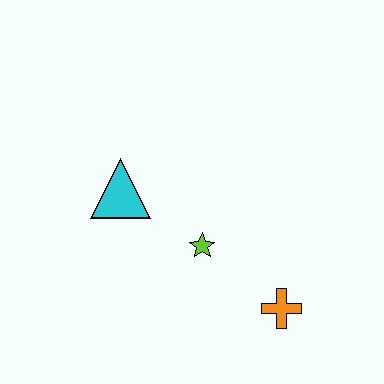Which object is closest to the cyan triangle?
The lime star is closest to the cyan triangle.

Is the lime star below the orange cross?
No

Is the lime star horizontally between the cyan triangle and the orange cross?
Yes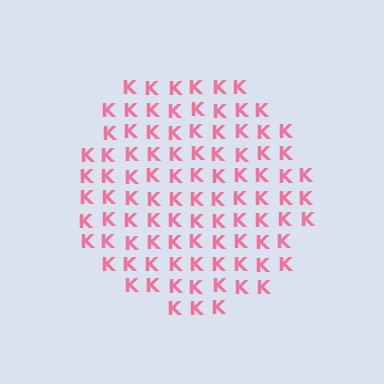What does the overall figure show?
The overall figure shows a circle.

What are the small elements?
The small elements are letter K's.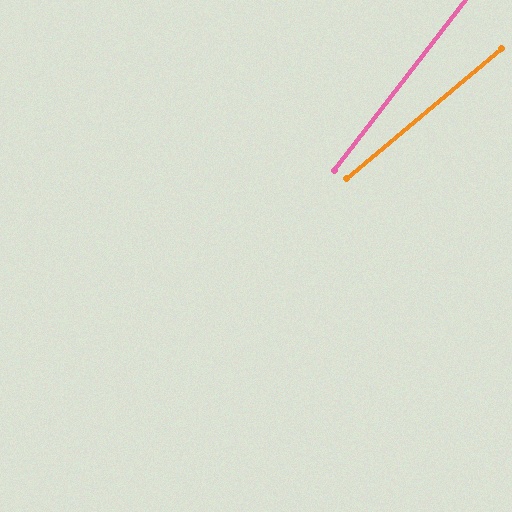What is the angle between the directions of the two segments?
Approximately 12 degrees.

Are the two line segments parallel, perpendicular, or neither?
Neither parallel nor perpendicular — they differ by about 12°.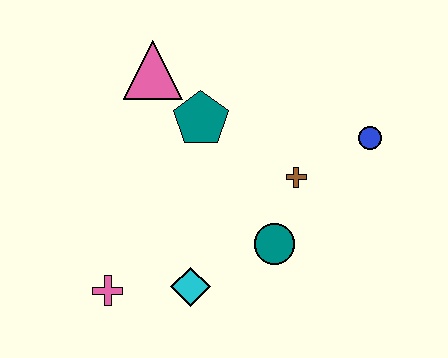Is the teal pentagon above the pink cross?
Yes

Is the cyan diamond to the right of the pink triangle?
Yes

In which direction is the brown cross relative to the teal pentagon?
The brown cross is to the right of the teal pentagon.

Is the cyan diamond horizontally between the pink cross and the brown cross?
Yes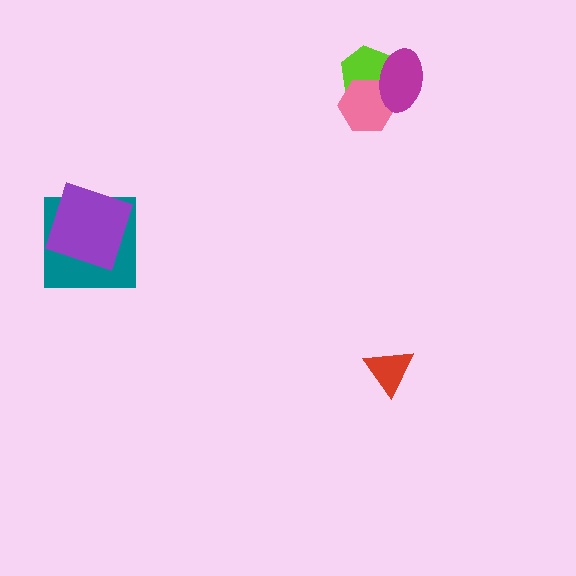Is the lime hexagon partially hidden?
Yes, it is partially covered by another shape.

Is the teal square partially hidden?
Yes, it is partially covered by another shape.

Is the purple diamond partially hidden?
No, no other shape covers it.